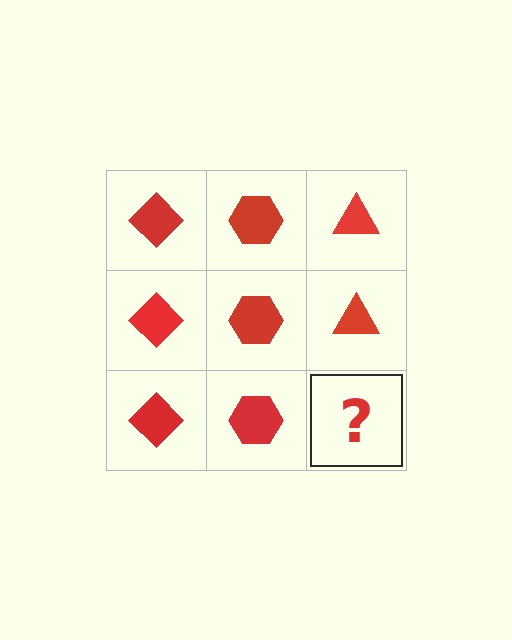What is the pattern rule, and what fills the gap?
The rule is that each column has a consistent shape. The gap should be filled with a red triangle.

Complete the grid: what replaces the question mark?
The question mark should be replaced with a red triangle.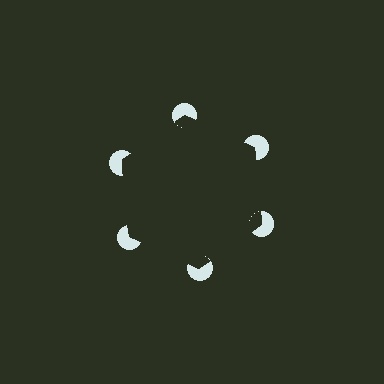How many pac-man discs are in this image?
There are 6 — one at each vertex of the illusory hexagon.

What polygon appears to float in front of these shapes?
An illusory hexagon — its edges are inferred from the aligned wedge cuts in the pac-man discs, not physically drawn.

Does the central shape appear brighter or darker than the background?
It typically appears slightly darker than the background, even though no actual brightness change is drawn.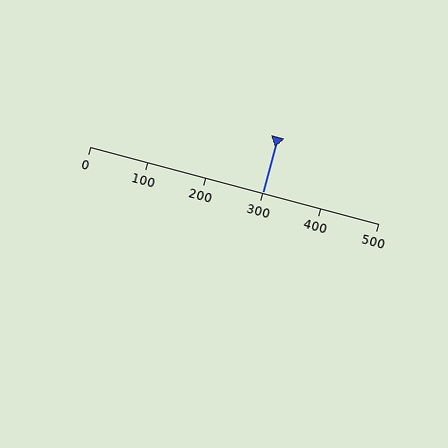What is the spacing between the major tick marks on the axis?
The major ticks are spaced 100 apart.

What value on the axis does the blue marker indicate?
The marker indicates approximately 300.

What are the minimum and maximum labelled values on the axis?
The axis runs from 0 to 500.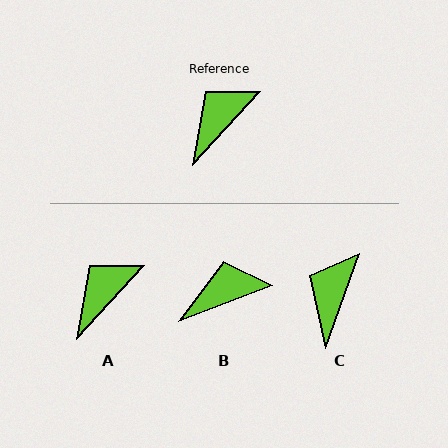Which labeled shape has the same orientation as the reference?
A.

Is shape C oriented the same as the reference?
No, it is off by about 23 degrees.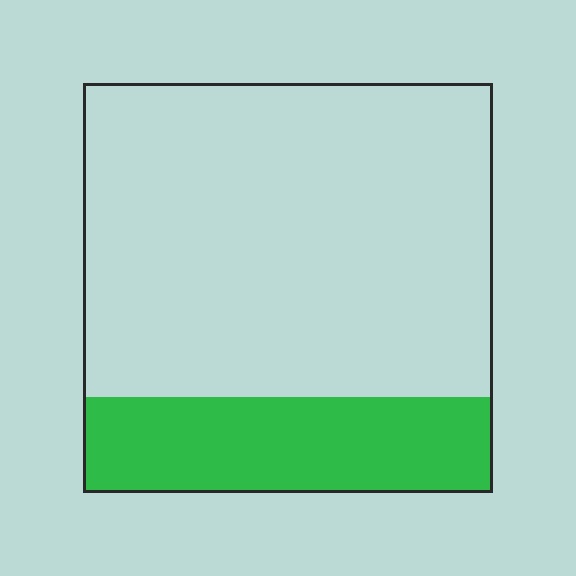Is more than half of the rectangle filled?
No.